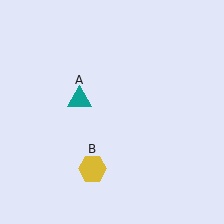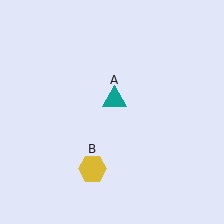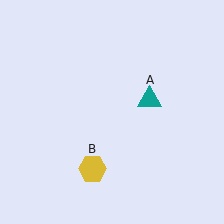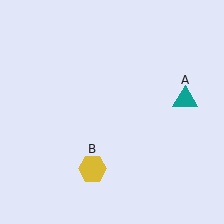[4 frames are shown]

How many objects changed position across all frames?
1 object changed position: teal triangle (object A).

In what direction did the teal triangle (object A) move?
The teal triangle (object A) moved right.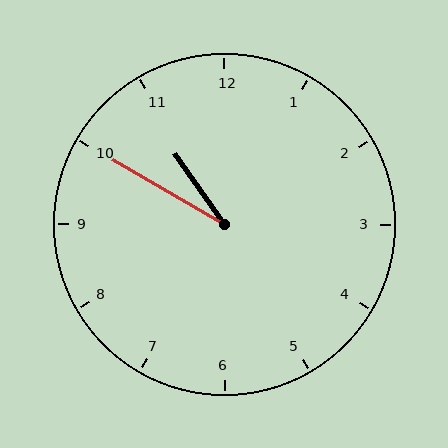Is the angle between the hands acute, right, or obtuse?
It is acute.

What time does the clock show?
10:50.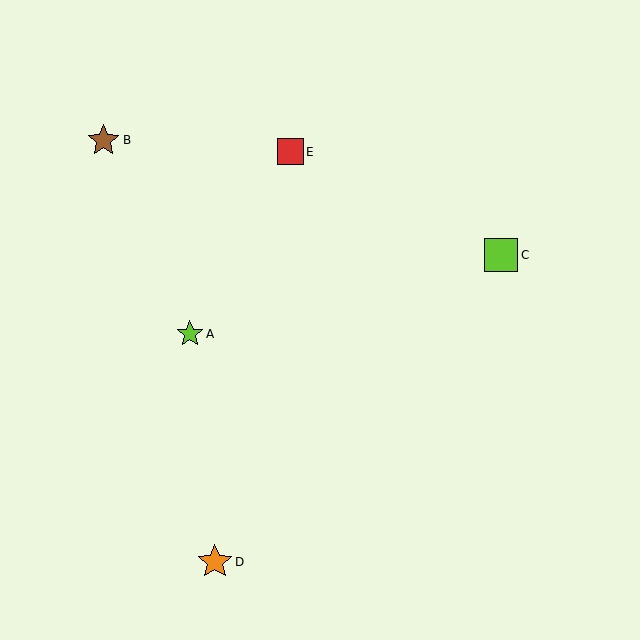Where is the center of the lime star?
The center of the lime star is at (190, 334).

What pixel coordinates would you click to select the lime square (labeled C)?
Click at (501, 255) to select the lime square C.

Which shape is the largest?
The orange star (labeled D) is the largest.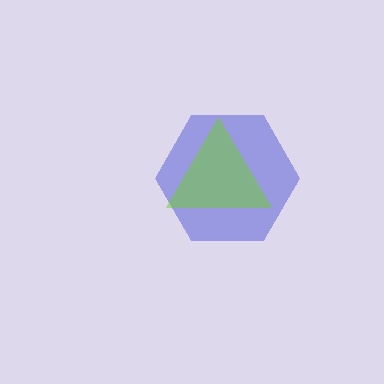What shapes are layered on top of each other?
The layered shapes are: a blue hexagon, a lime triangle.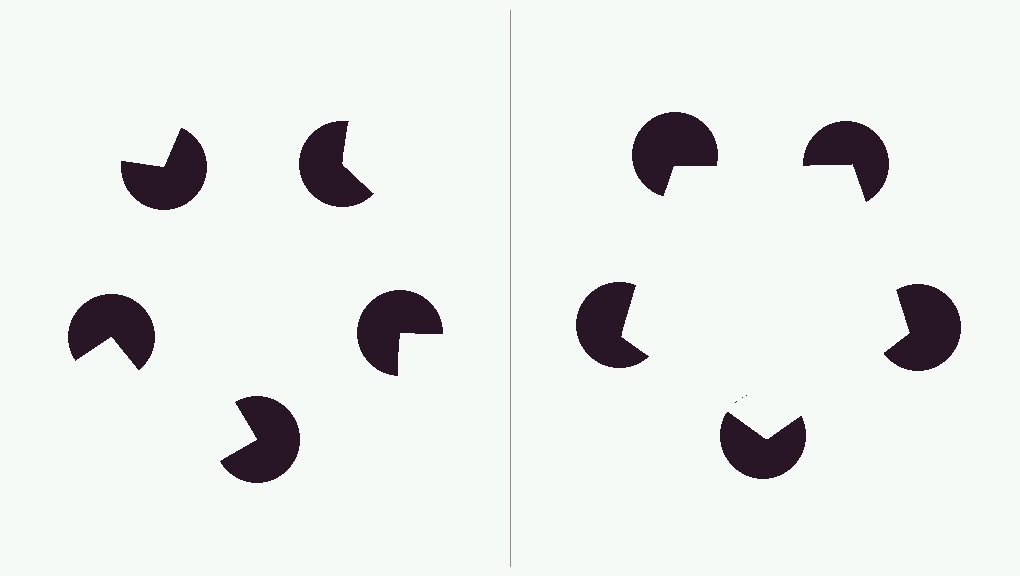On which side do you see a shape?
An illusory pentagon appears on the right side. On the left side the wedge cuts are rotated, so no coherent shape forms.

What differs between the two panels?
The pac-man discs are positioned identically on both sides; only the wedge orientations differ. On the right they align to a pentagon; on the left they are misaligned.